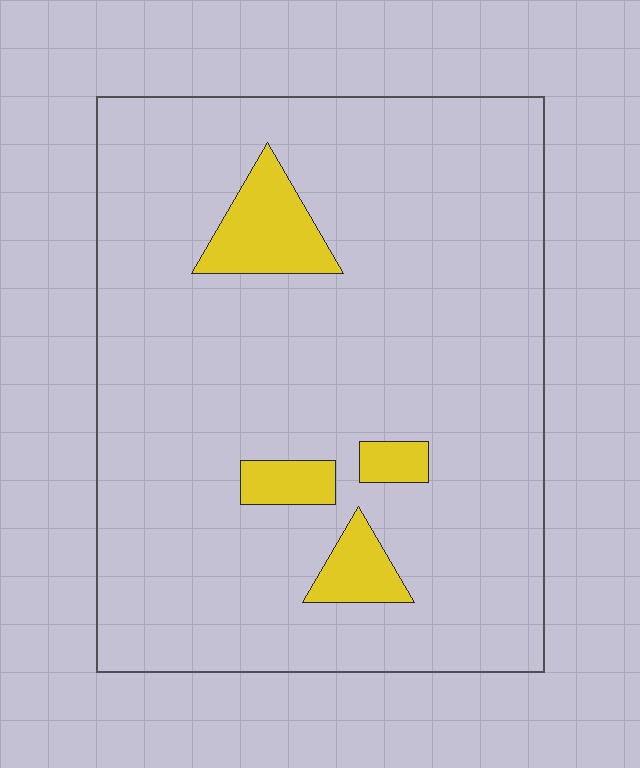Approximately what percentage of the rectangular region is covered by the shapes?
Approximately 10%.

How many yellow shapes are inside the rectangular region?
4.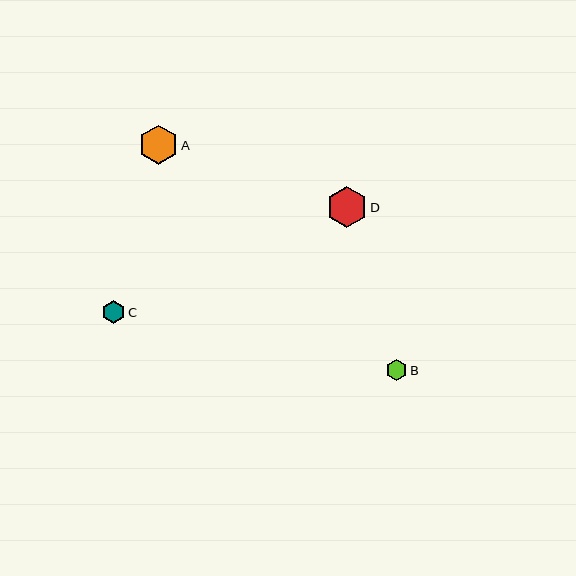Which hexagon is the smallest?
Hexagon B is the smallest with a size of approximately 22 pixels.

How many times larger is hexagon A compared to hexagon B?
Hexagon A is approximately 1.8 times the size of hexagon B.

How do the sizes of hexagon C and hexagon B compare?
Hexagon C and hexagon B are approximately the same size.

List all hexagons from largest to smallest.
From largest to smallest: D, A, C, B.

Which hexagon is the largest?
Hexagon D is the largest with a size of approximately 41 pixels.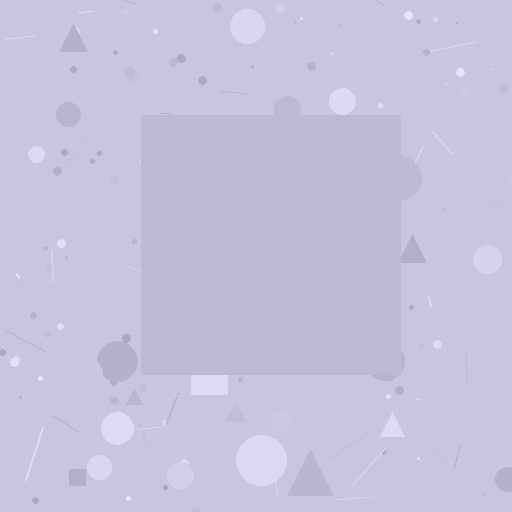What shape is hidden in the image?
A square is hidden in the image.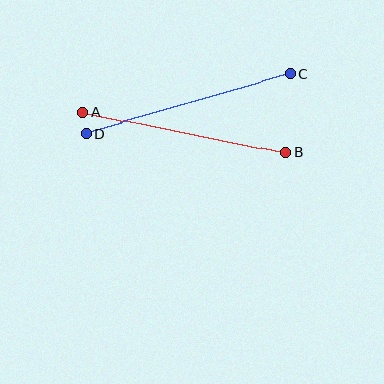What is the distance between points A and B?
The distance is approximately 206 pixels.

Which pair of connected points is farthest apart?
Points C and D are farthest apart.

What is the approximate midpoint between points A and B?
The midpoint is at approximately (184, 132) pixels.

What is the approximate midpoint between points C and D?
The midpoint is at approximately (188, 104) pixels.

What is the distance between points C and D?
The distance is approximately 213 pixels.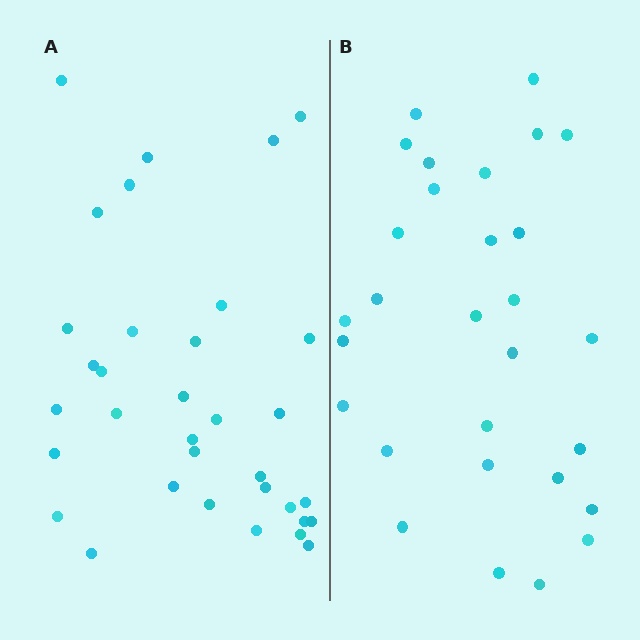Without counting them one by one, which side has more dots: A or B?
Region A (the left region) has more dots.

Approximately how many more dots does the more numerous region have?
Region A has about 5 more dots than region B.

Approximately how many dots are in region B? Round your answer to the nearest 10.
About 30 dots. (The exact count is 29, which rounds to 30.)